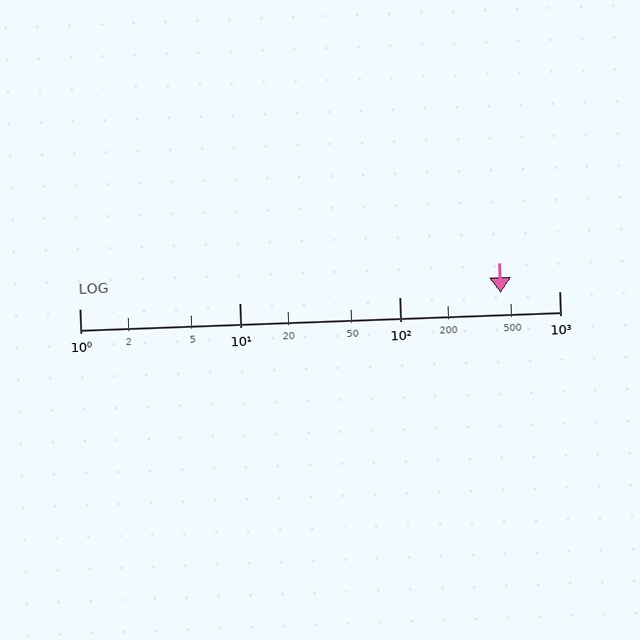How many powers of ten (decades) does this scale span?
The scale spans 3 decades, from 1 to 1000.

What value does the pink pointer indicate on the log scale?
The pointer indicates approximately 430.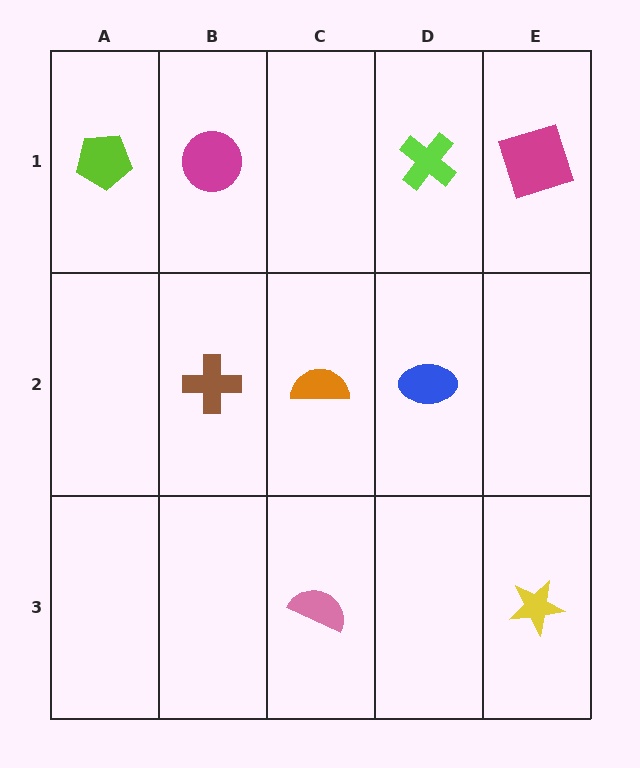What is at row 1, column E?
A magenta square.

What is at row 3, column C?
A pink semicircle.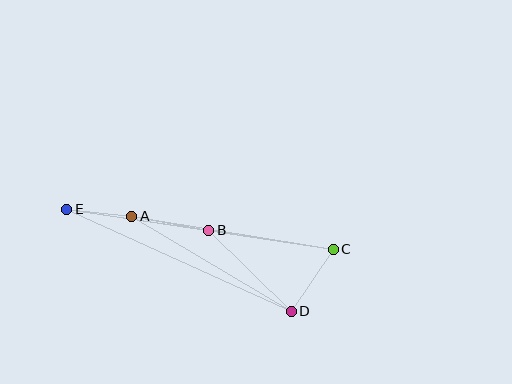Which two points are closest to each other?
Points A and E are closest to each other.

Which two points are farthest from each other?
Points C and E are farthest from each other.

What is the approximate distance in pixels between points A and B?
The distance between A and B is approximately 78 pixels.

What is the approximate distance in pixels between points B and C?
The distance between B and C is approximately 126 pixels.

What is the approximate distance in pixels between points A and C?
The distance between A and C is approximately 204 pixels.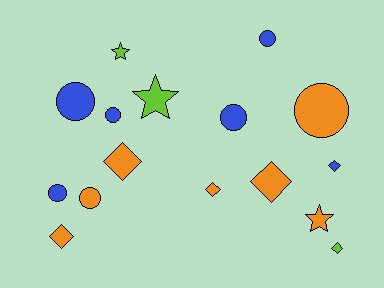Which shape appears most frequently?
Circle, with 7 objects.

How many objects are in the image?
There are 16 objects.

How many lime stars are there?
There are 2 lime stars.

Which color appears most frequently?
Orange, with 7 objects.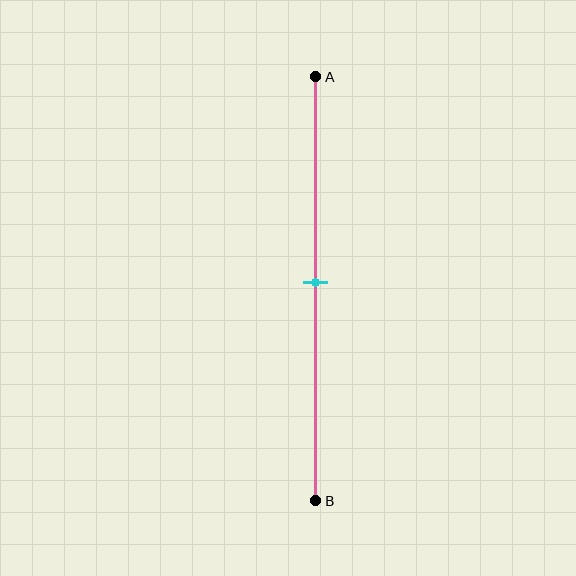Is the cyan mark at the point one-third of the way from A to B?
No, the mark is at about 50% from A, not at the 33% one-third point.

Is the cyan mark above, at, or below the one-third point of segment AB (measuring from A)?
The cyan mark is below the one-third point of segment AB.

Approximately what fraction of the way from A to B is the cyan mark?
The cyan mark is approximately 50% of the way from A to B.